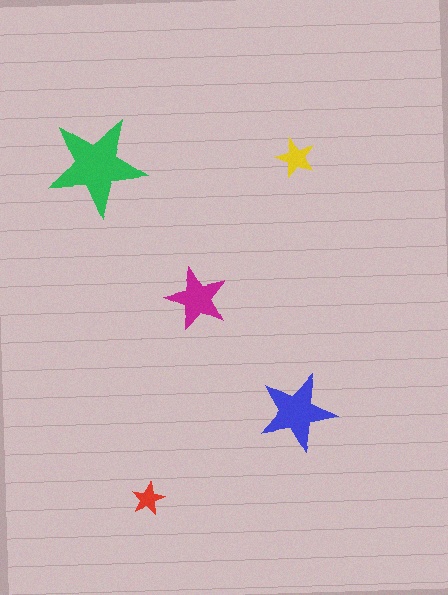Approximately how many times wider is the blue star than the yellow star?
About 2 times wider.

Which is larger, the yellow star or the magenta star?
The magenta one.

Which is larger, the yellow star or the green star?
The green one.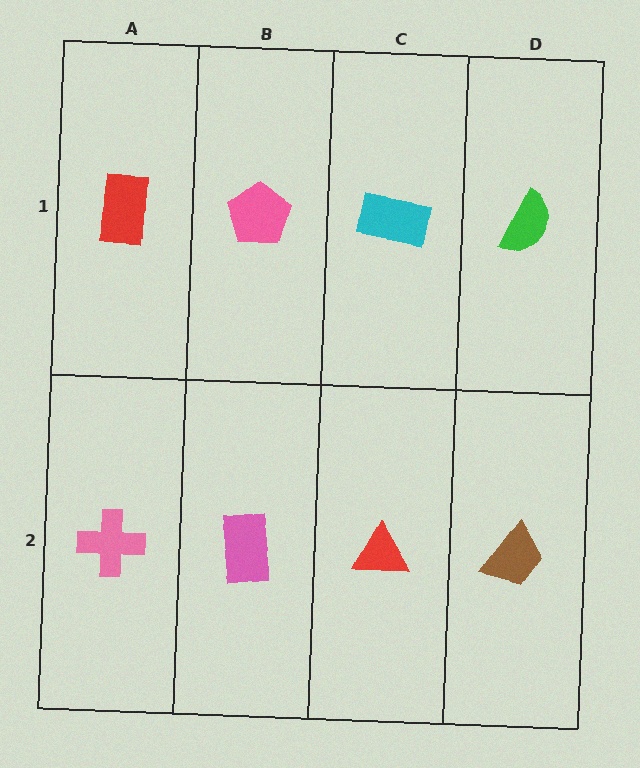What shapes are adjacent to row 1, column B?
A pink rectangle (row 2, column B), a red rectangle (row 1, column A), a cyan rectangle (row 1, column C).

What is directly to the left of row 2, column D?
A red triangle.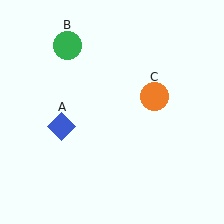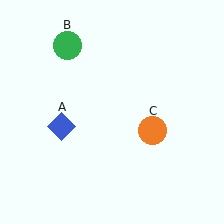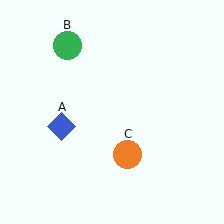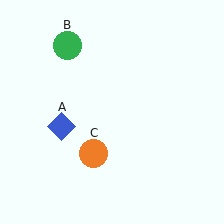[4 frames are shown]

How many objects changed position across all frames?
1 object changed position: orange circle (object C).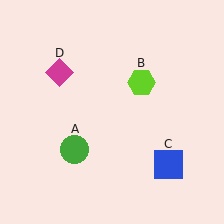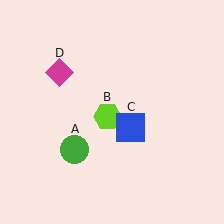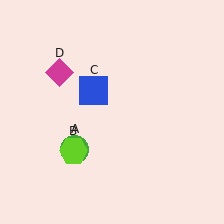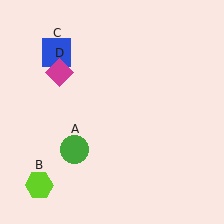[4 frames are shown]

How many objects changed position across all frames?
2 objects changed position: lime hexagon (object B), blue square (object C).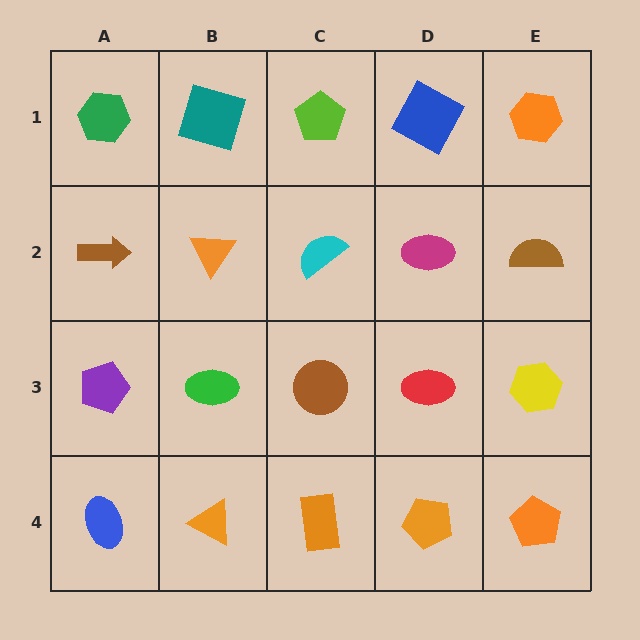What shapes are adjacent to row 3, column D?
A magenta ellipse (row 2, column D), an orange pentagon (row 4, column D), a brown circle (row 3, column C), a yellow hexagon (row 3, column E).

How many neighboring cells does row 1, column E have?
2.